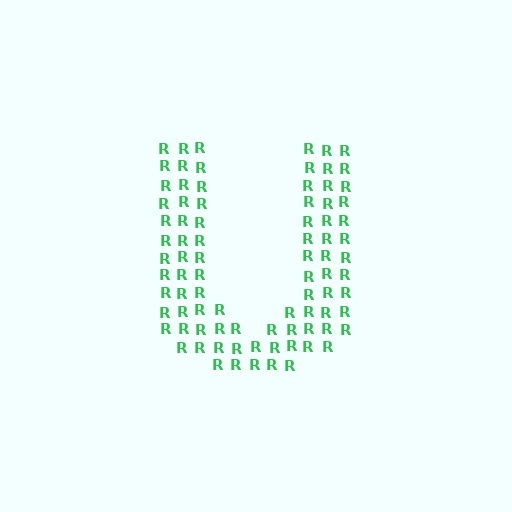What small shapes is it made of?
It is made of small letter R's.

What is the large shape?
The large shape is the letter U.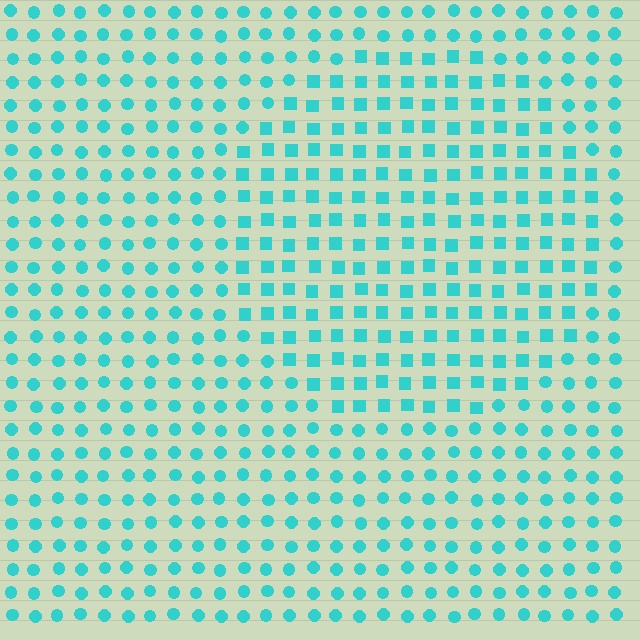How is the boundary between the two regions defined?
The boundary is defined by a change in element shape: squares inside vs. circles outside. All elements share the same color and spacing.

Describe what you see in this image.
The image is filled with small cyan elements arranged in a uniform grid. A circle-shaped region contains squares, while the surrounding area contains circles. The boundary is defined purely by the change in element shape.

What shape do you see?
I see a circle.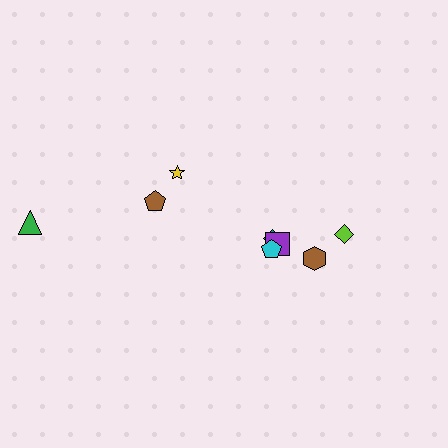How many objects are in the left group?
There are 3 objects.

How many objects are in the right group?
There are 5 objects.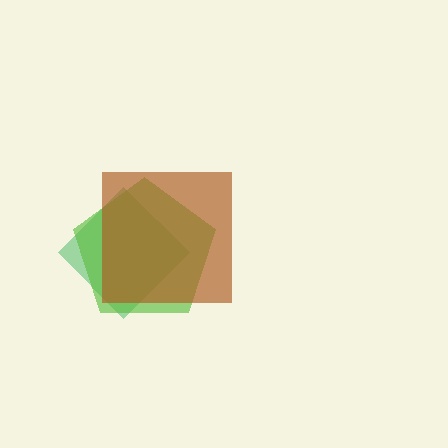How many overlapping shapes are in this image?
There are 3 overlapping shapes in the image.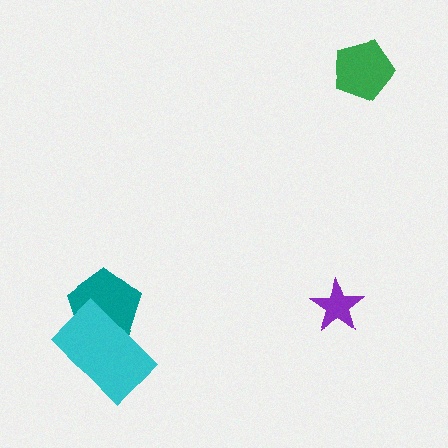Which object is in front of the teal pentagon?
The cyan rectangle is in front of the teal pentagon.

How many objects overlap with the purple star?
0 objects overlap with the purple star.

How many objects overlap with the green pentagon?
0 objects overlap with the green pentagon.